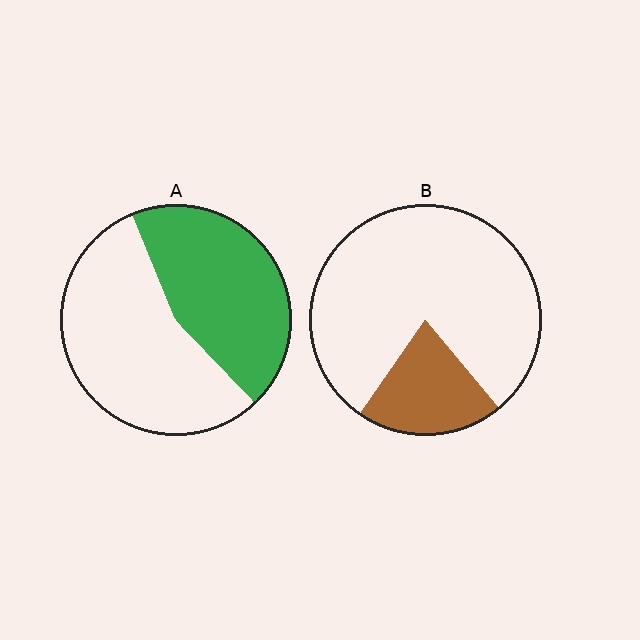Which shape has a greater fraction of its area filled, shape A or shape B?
Shape A.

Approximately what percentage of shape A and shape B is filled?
A is approximately 45% and B is approximately 20%.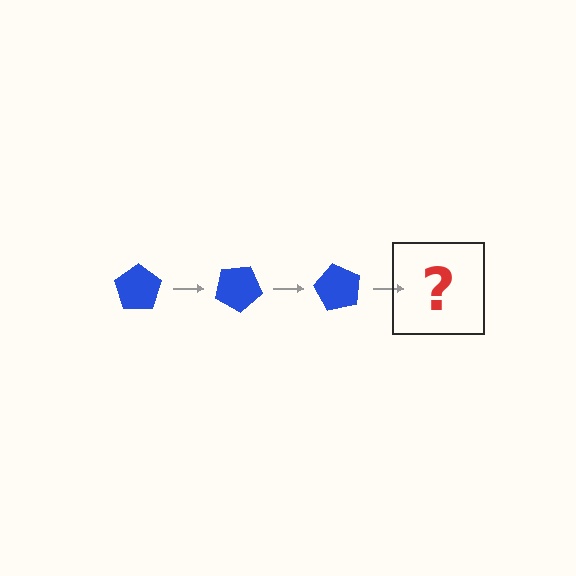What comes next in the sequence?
The next element should be a blue pentagon rotated 90 degrees.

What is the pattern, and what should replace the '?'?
The pattern is that the pentagon rotates 30 degrees each step. The '?' should be a blue pentagon rotated 90 degrees.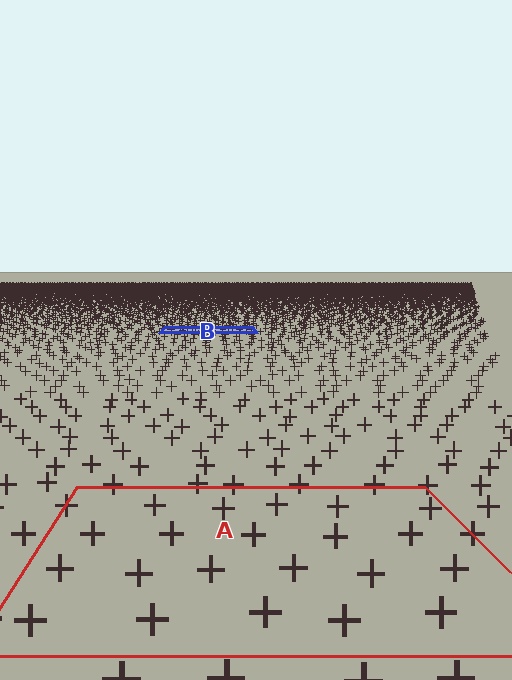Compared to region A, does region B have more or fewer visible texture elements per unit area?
Region B has more texture elements per unit area — they are packed more densely because it is farther away.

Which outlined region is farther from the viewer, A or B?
Region B is farther from the viewer — the texture elements inside it appear smaller and more densely packed.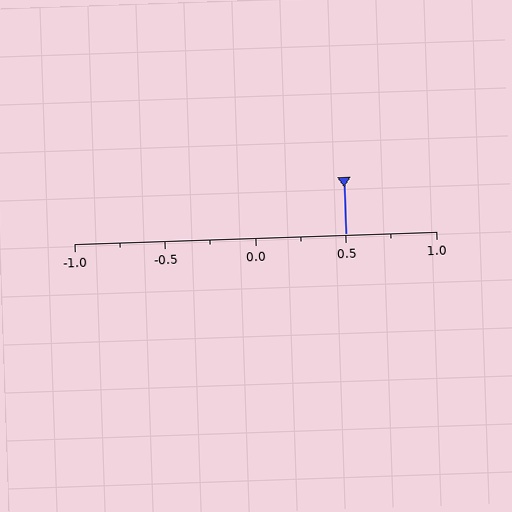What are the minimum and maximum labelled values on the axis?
The axis runs from -1.0 to 1.0.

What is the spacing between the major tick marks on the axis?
The major ticks are spaced 0.5 apart.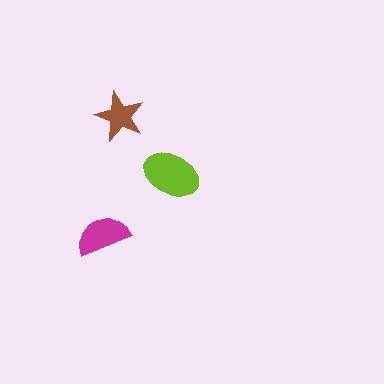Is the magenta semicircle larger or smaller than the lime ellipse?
Smaller.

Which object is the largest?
The lime ellipse.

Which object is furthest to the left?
The magenta semicircle is leftmost.